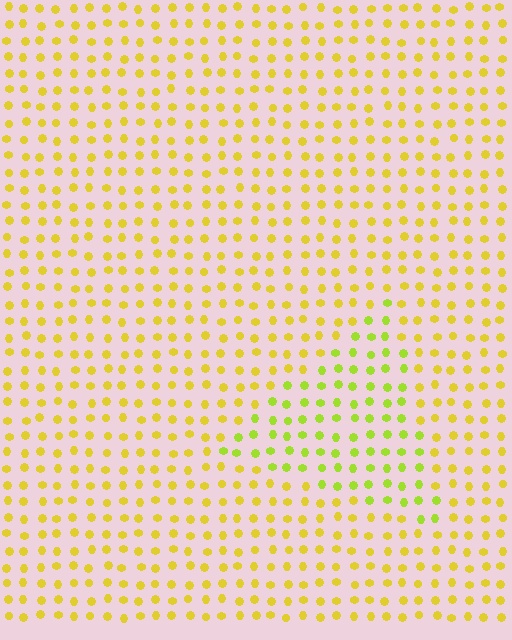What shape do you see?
I see a triangle.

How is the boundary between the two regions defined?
The boundary is defined purely by a slight shift in hue (about 28 degrees). Spacing, size, and orientation are identical on both sides.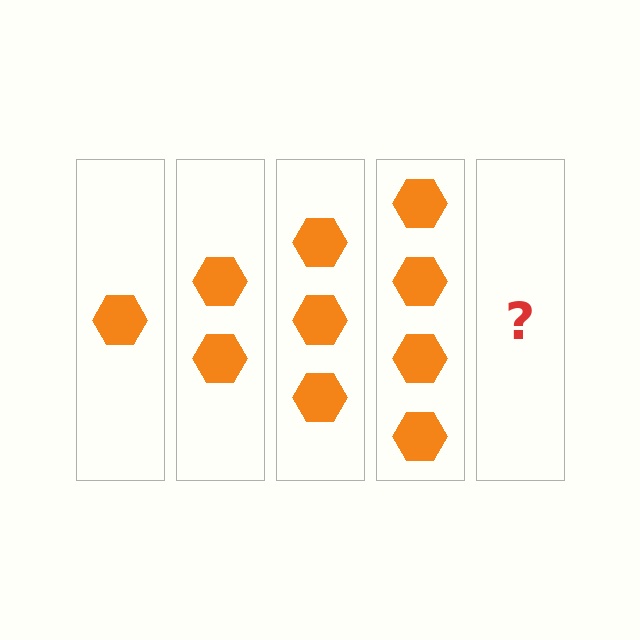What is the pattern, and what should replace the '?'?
The pattern is that each step adds one more hexagon. The '?' should be 5 hexagons.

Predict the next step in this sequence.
The next step is 5 hexagons.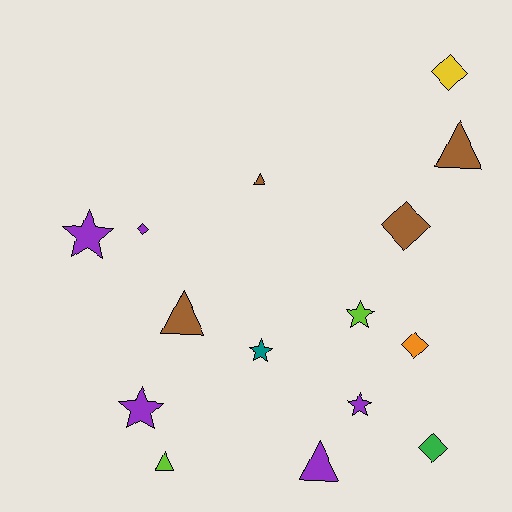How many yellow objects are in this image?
There is 1 yellow object.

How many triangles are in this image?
There are 5 triangles.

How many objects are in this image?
There are 15 objects.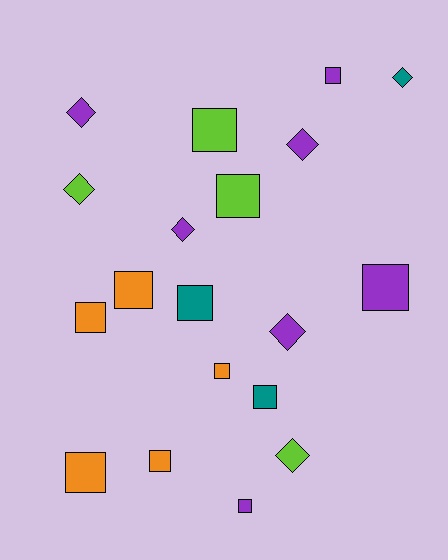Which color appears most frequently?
Purple, with 7 objects.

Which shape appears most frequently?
Square, with 12 objects.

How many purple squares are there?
There are 3 purple squares.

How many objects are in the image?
There are 19 objects.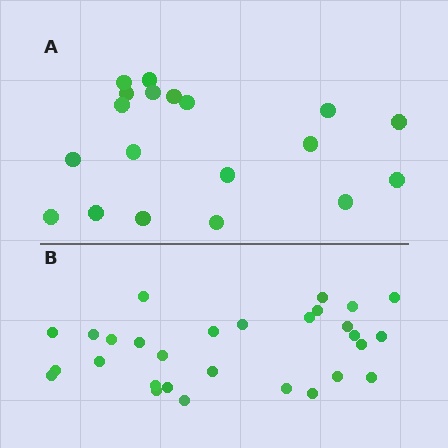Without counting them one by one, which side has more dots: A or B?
Region B (the bottom region) has more dots.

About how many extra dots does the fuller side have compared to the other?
Region B has roughly 10 or so more dots than region A.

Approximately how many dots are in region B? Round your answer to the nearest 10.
About 30 dots. (The exact count is 29, which rounds to 30.)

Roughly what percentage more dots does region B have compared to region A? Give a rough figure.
About 55% more.